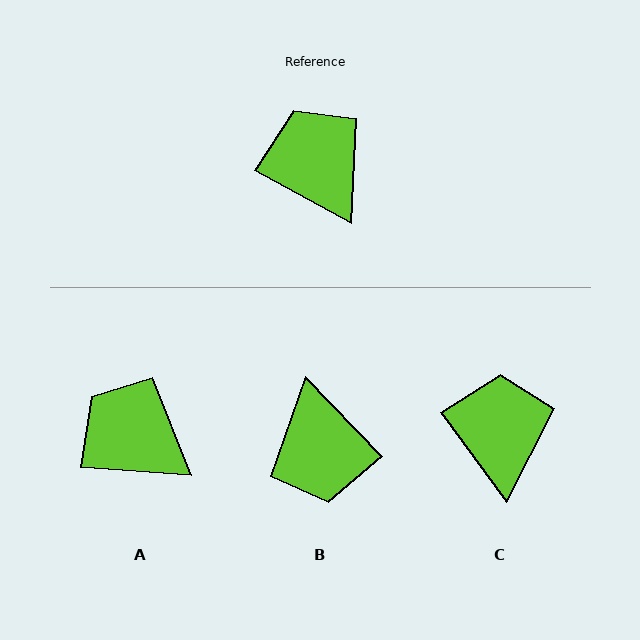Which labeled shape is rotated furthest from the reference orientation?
B, about 163 degrees away.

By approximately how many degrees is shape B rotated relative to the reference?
Approximately 163 degrees counter-clockwise.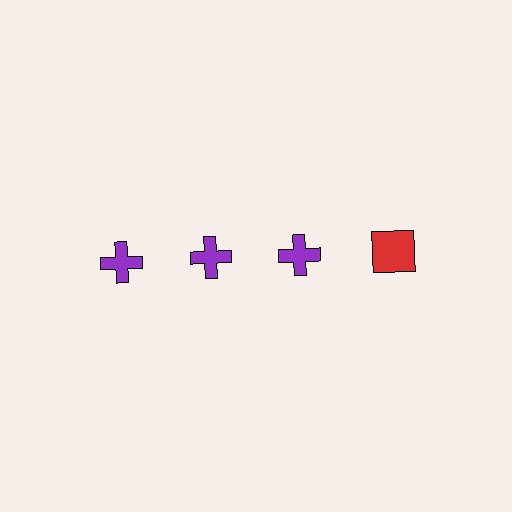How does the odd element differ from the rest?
It differs in both color (red instead of purple) and shape (square instead of cross).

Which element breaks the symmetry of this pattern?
The red square in the top row, second from right column breaks the symmetry. All other shapes are purple crosses.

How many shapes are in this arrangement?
There are 4 shapes arranged in a grid pattern.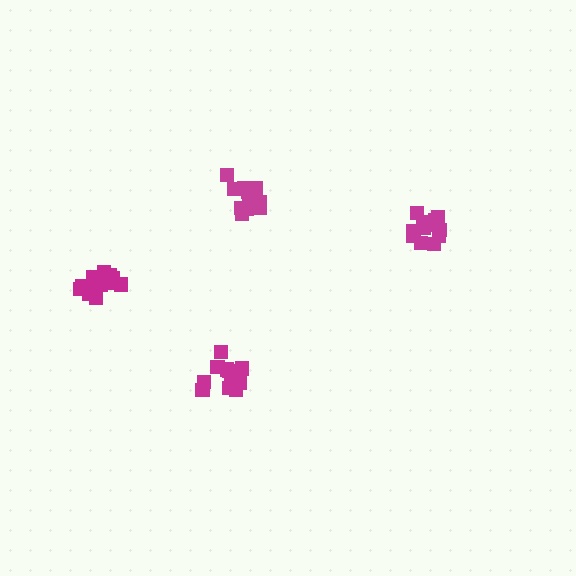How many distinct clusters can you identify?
There are 4 distinct clusters.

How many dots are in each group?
Group 1: 12 dots, Group 2: 14 dots, Group 3: 14 dots, Group 4: 15 dots (55 total).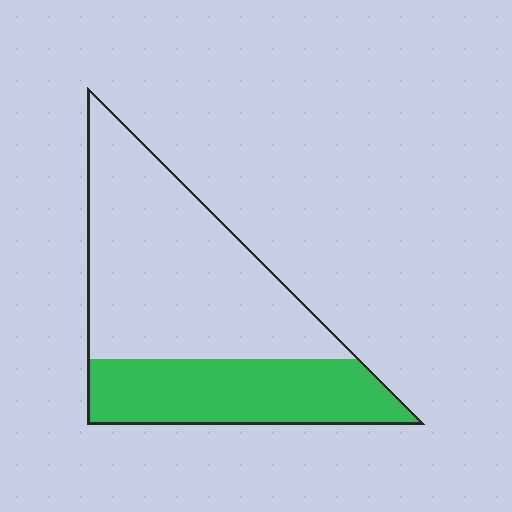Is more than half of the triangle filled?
No.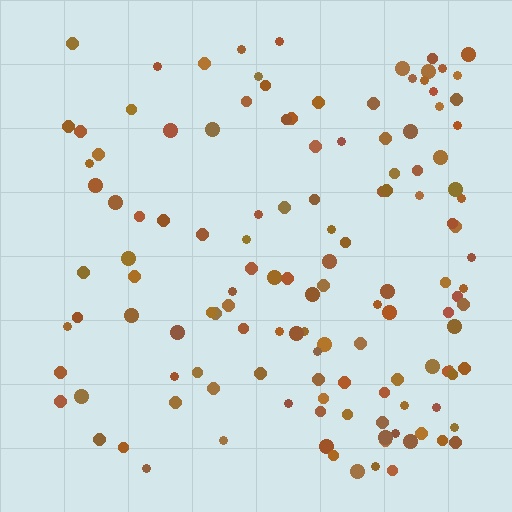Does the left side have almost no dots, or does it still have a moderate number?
Still a moderate number, just noticeably fewer than the right.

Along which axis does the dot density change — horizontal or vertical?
Horizontal.